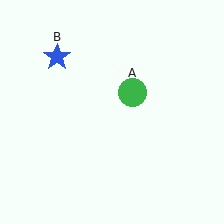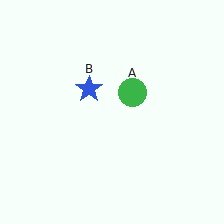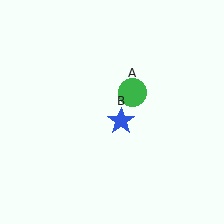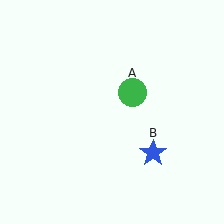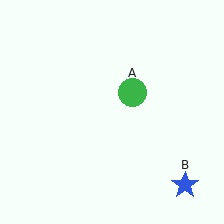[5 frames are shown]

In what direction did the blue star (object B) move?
The blue star (object B) moved down and to the right.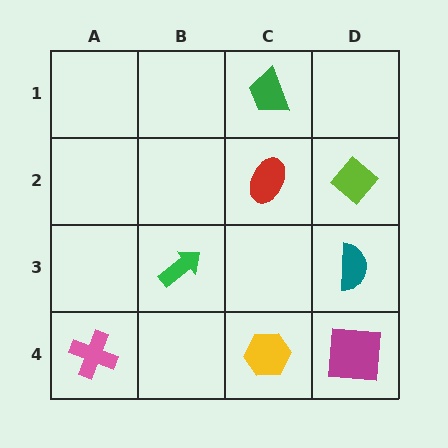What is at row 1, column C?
A green trapezoid.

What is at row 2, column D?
A lime diamond.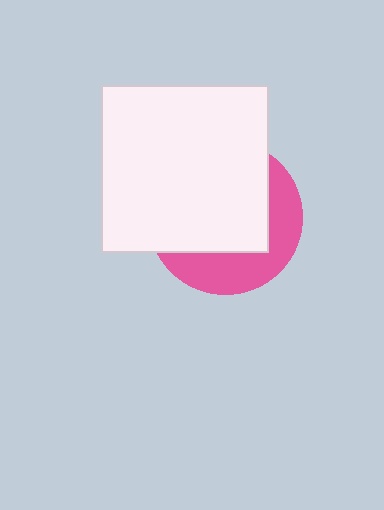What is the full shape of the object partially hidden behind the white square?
The partially hidden object is a pink circle.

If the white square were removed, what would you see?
You would see the complete pink circle.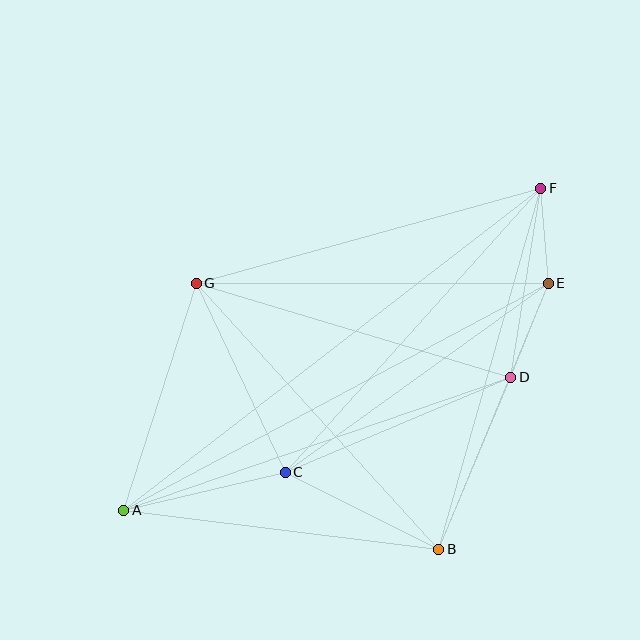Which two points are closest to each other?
Points E and F are closest to each other.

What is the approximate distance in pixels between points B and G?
The distance between B and G is approximately 360 pixels.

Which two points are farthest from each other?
Points A and F are farthest from each other.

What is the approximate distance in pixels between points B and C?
The distance between B and C is approximately 172 pixels.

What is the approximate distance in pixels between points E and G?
The distance between E and G is approximately 352 pixels.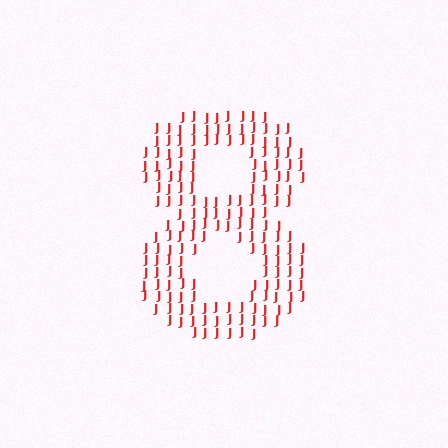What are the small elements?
The small elements are letter J's.